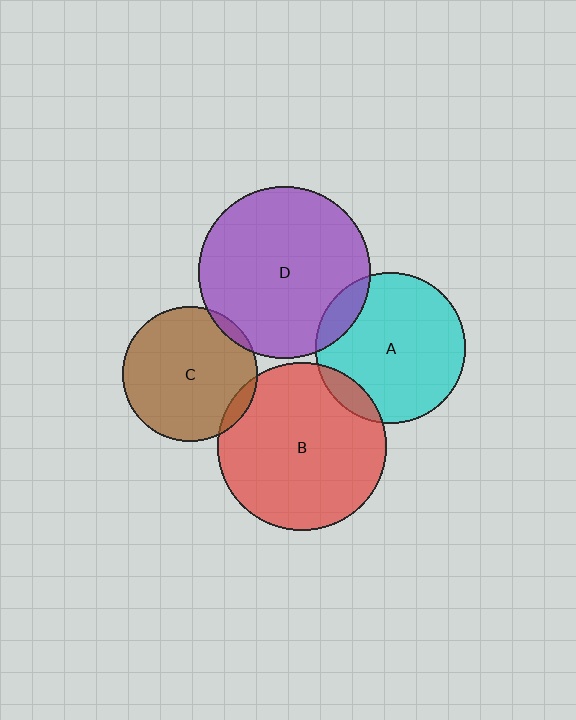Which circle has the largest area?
Circle D (purple).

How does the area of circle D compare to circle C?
Approximately 1.6 times.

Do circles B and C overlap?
Yes.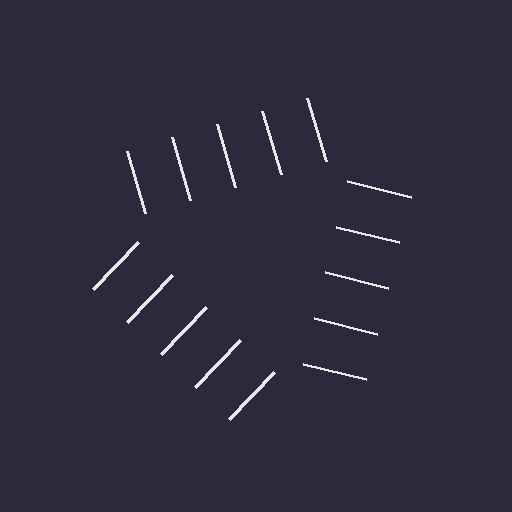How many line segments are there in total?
15 — 5 along each of the 3 edges.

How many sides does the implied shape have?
3 sides — the line-ends trace a triangle.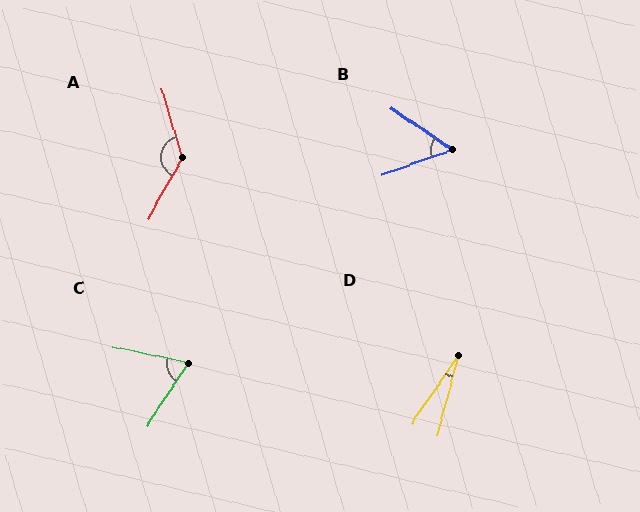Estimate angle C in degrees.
Approximately 68 degrees.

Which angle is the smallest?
D, at approximately 20 degrees.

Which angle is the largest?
A, at approximately 134 degrees.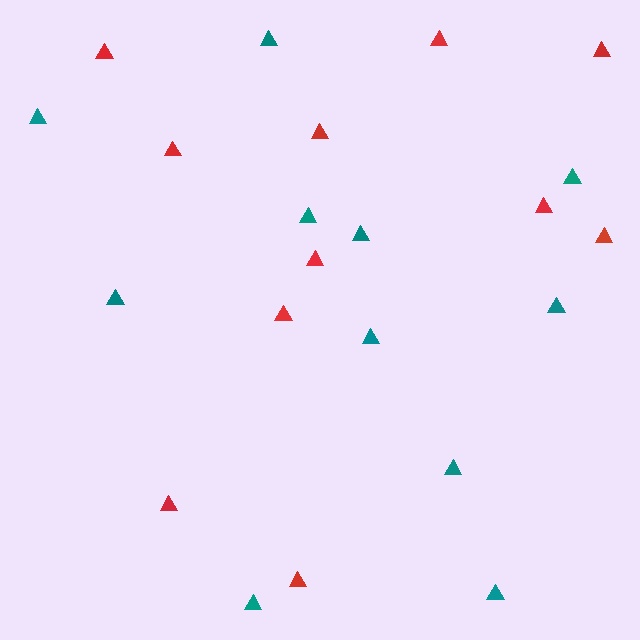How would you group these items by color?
There are 2 groups: one group of teal triangles (11) and one group of red triangles (11).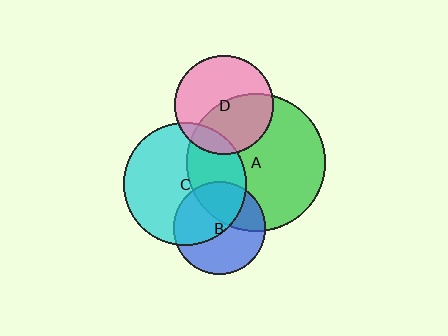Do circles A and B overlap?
Yes.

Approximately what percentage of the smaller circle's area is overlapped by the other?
Approximately 35%.